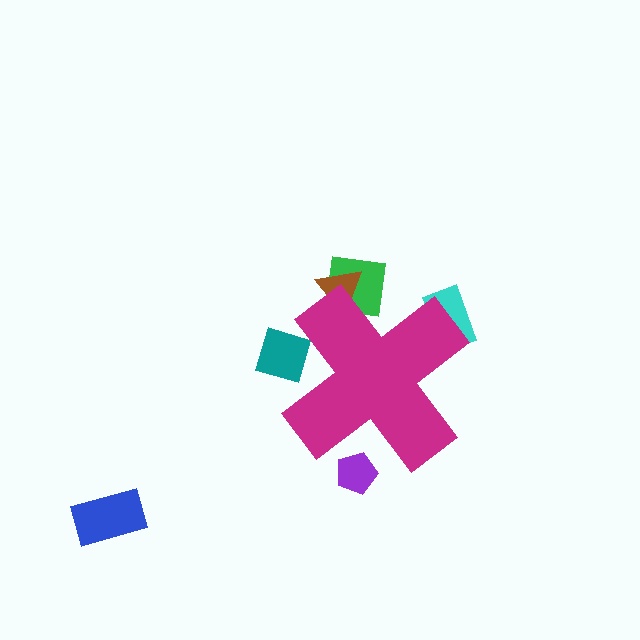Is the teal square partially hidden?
Yes, the teal square is partially hidden behind the magenta cross.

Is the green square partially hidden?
Yes, the green square is partially hidden behind the magenta cross.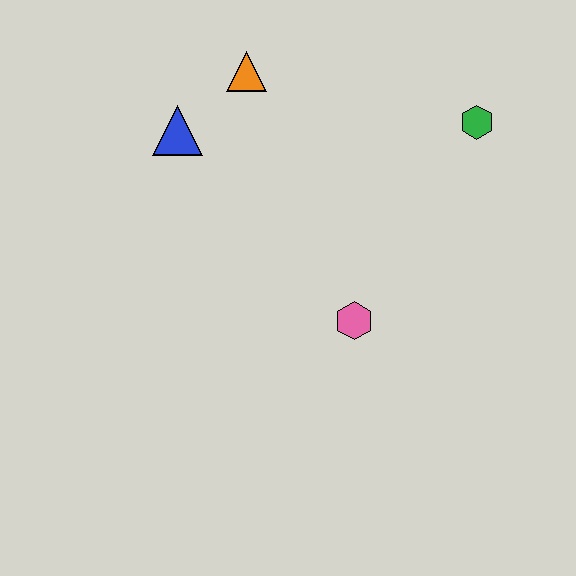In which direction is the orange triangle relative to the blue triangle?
The orange triangle is to the right of the blue triangle.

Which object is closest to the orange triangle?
The blue triangle is closest to the orange triangle.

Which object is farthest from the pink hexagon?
The orange triangle is farthest from the pink hexagon.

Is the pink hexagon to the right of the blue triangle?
Yes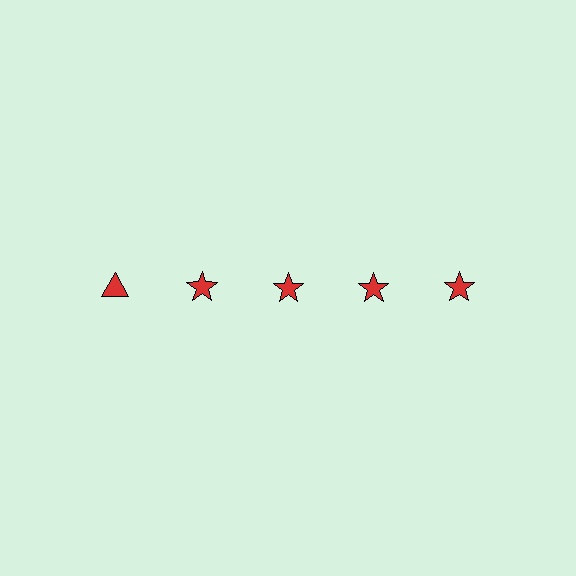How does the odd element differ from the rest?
It has a different shape: triangle instead of star.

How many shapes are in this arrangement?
There are 5 shapes arranged in a grid pattern.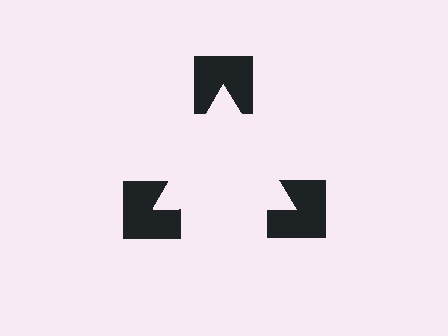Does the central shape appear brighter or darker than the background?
It typically appears slightly brighter than the background, even though no actual brightness change is drawn.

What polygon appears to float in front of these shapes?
An illusory triangle — its edges are inferred from the aligned wedge cuts in the notched squares, not physically drawn.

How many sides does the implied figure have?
3 sides.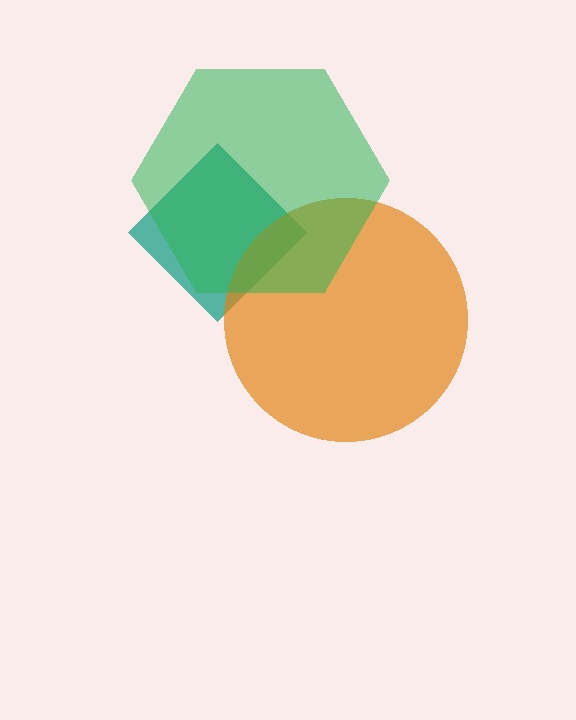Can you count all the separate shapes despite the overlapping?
Yes, there are 3 separate shapes.